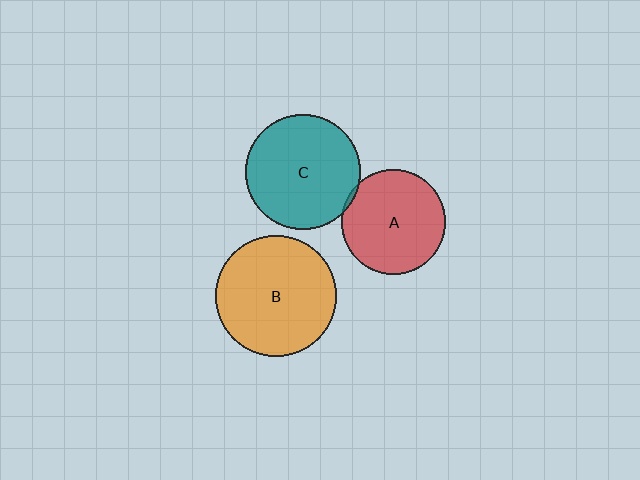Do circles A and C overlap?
Yes.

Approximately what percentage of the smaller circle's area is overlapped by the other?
Approximately 5%.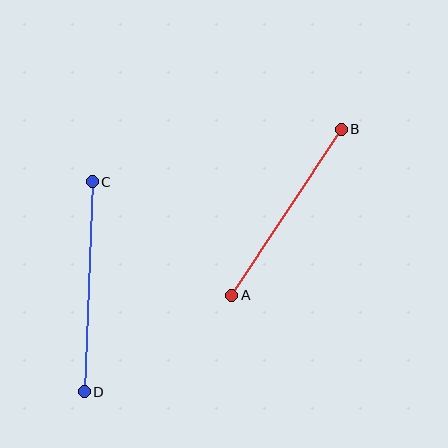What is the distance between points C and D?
The distance is approximately 210 pixels.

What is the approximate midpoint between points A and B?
The midpoint is at approximately (286, 212) pixels.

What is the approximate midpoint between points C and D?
The midpoint is at approximately (88, 287) pixels.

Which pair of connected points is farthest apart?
Points C and D are farthest apart.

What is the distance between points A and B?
The distance is approximately 199 pixels.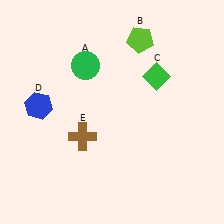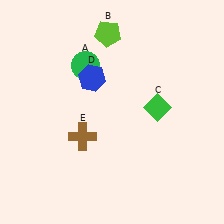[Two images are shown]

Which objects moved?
The objects that moved are: the lime pentagon (B), the green diamond (C), the blue hexagon (D).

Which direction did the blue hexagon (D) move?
The blue hexagon (D) moved right.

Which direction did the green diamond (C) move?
The green diamond (C) moved down.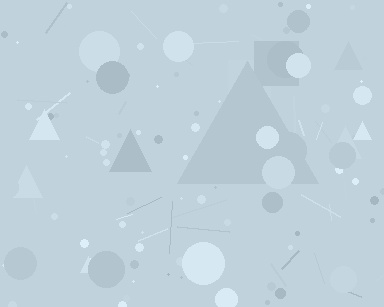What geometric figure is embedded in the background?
A triangle is embedded in the background.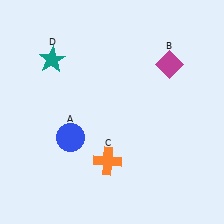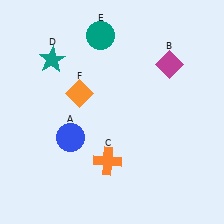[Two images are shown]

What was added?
A teal circle (E), an orange diamond (F) were added in Image 2.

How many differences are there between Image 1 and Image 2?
There are 2 differences between the two images.